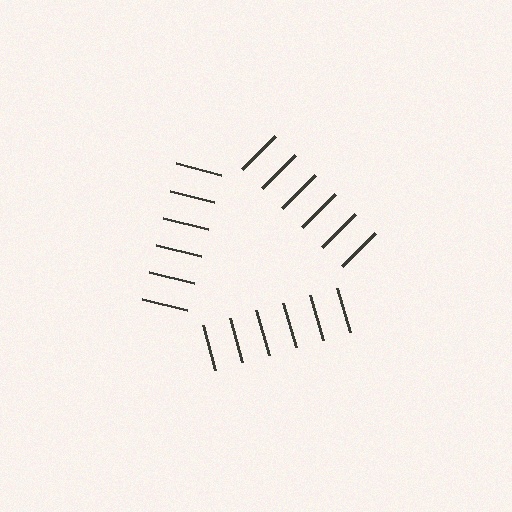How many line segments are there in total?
18 — 6 along each of the 3 edges.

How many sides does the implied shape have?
3 sides — the line-ends trace a triangle.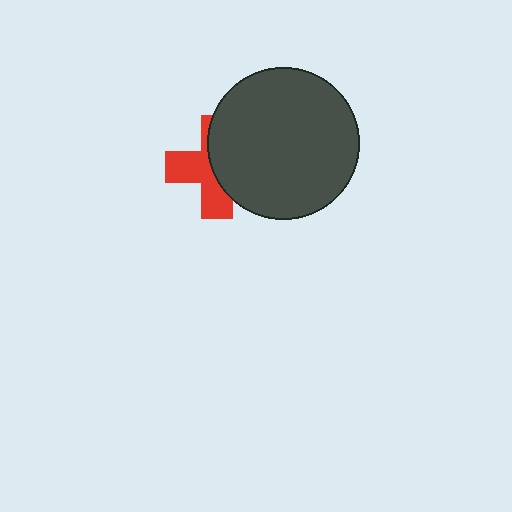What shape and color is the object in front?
The object in front is a dark gray circle.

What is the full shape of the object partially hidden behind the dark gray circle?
The partially hidden object is a red cross.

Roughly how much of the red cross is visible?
About half of it is visible (roughly 49%).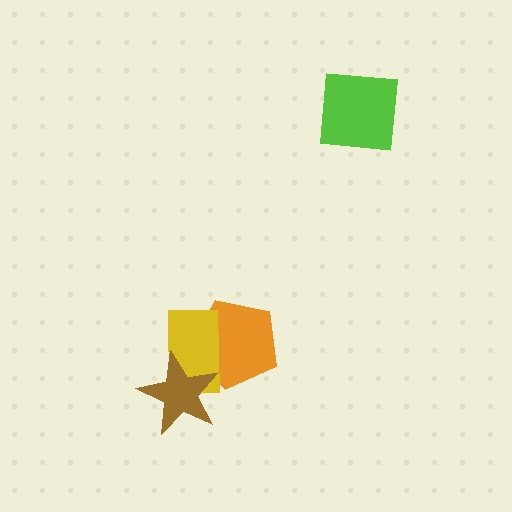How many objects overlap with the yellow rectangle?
2 objects overlap with the yellow rectangle.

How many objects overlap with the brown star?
2 objects overlap with the brown star.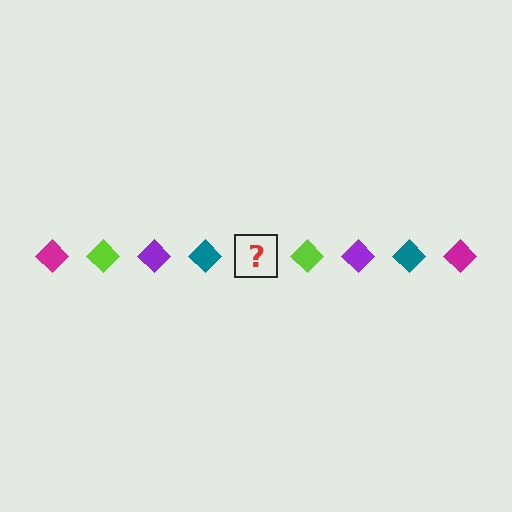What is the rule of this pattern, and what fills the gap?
The rule is that the pattern cycles through magenta, lime, purple, teal diamonds. The gap should be filled with a magenta diamond.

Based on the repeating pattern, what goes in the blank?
The blank should be a magenta diamond.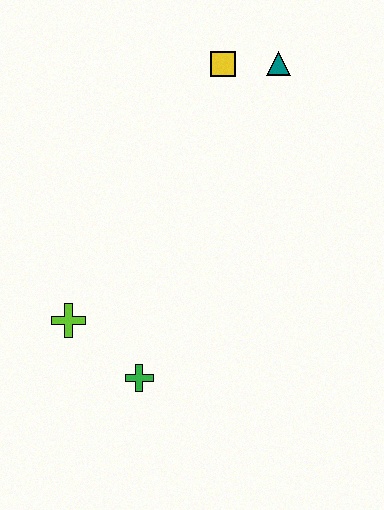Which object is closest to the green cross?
The lime cross is closest to the green cross.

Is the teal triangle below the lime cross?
No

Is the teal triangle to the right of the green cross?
Yes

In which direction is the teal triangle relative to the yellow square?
The teal triangle is to the right of the yellow square.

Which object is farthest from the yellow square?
The green cross is farthest from the yellow square.